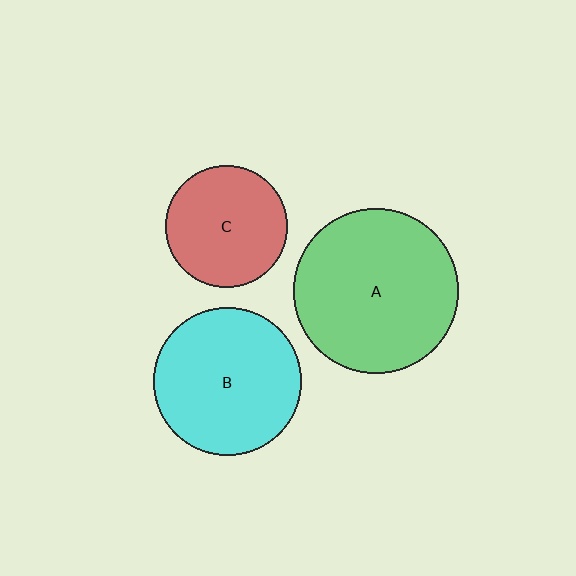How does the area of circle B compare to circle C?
Approximately 1.5 times.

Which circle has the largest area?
Circle A (green).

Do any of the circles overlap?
No, none of the circles overlap.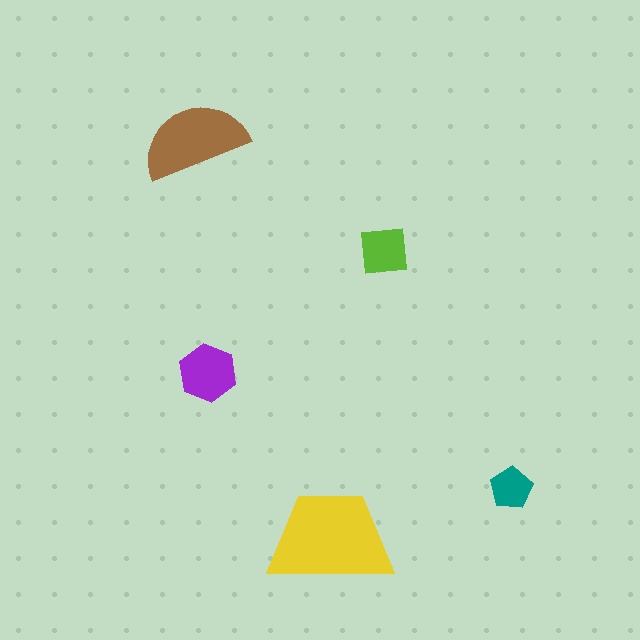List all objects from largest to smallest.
The yellow trapezoid, the brown semicircle, the purple hexagon, the lime square, the teal pentagon.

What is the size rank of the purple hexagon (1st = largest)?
3rd.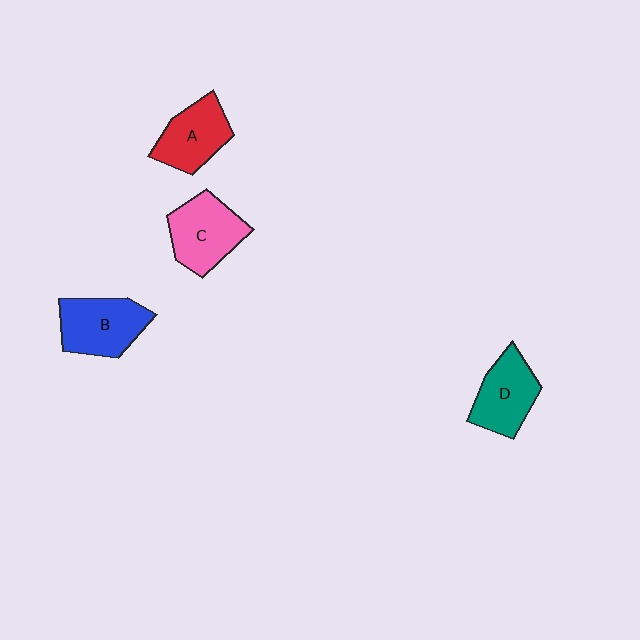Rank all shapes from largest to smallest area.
From largest to smallest: B (blue), C (pink), D (teal), A (red).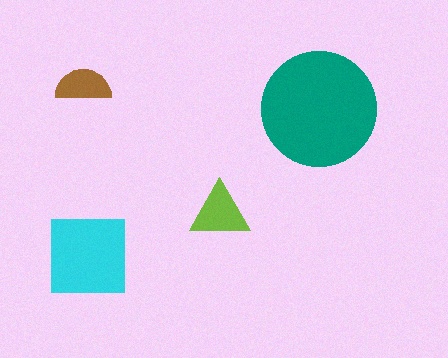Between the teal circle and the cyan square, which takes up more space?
The teal circle.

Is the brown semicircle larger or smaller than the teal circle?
Smaller.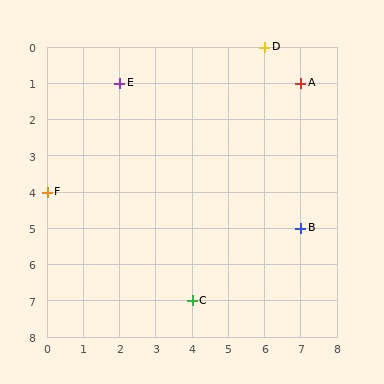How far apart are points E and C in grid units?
Points E and C are 2 columns and 6 rows apart (about 6.3 grid units diagonally).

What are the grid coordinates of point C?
Point C is at grid coordinates (4, 7).